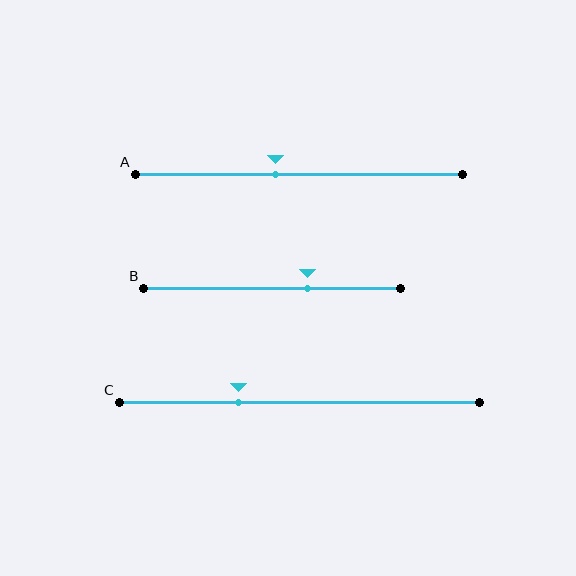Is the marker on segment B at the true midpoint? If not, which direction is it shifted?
No, the marker on segment B is shifted to the right by about 14% of the segment length.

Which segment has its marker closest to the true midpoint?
Segment A has its marker closest to the true midpoint.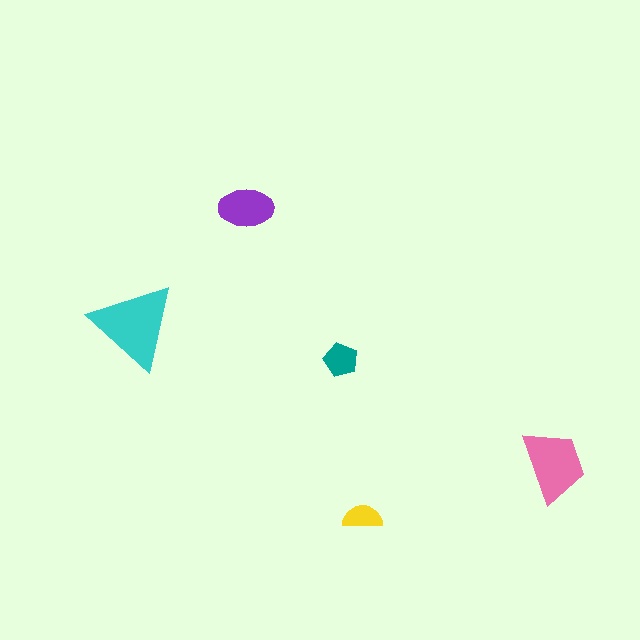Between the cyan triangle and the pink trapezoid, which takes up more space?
The cyan triangle.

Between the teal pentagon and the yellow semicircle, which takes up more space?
The teal pentagon.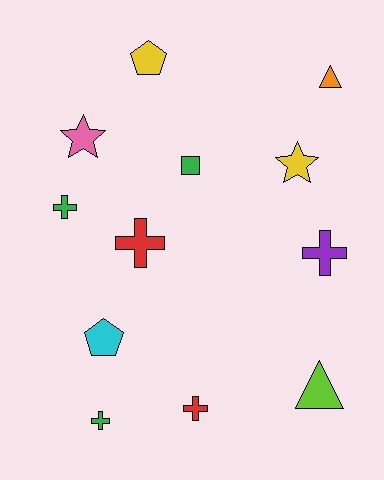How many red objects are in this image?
There are 2 red objects.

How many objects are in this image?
There are 12 objects.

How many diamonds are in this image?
There are no diamonds.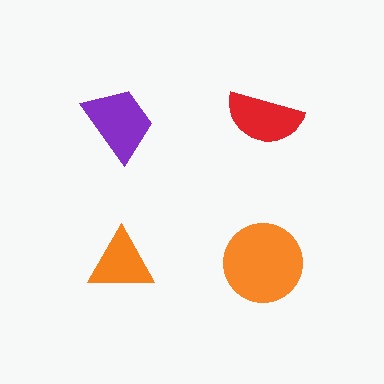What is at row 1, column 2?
A red semicircle.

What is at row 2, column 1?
An orange triangle.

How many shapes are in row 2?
2 shapes.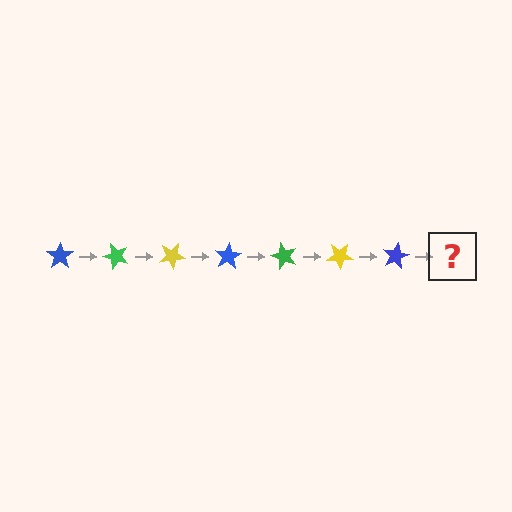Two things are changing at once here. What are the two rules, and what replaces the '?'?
The two rules are that it rotates 50 degrees each step and the color cycles through blue, green, and yellow. The '?' should be a green star, rotated 350 degrees from the start.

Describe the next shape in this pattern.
It should be a green star, rotated 350 degrees from the start.